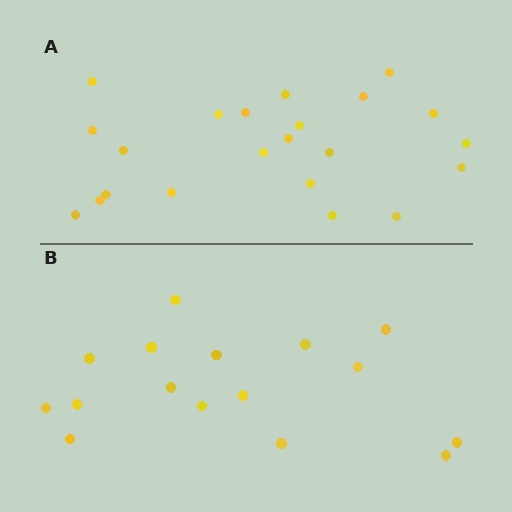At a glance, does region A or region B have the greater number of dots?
Region A (the top region) has more dots.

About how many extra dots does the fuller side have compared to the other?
Region A has about 6 more dots than region B.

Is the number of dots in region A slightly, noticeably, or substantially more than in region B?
Region A has noticeably more, but not dramatically so. The ratio is roughly 1.4 to 1.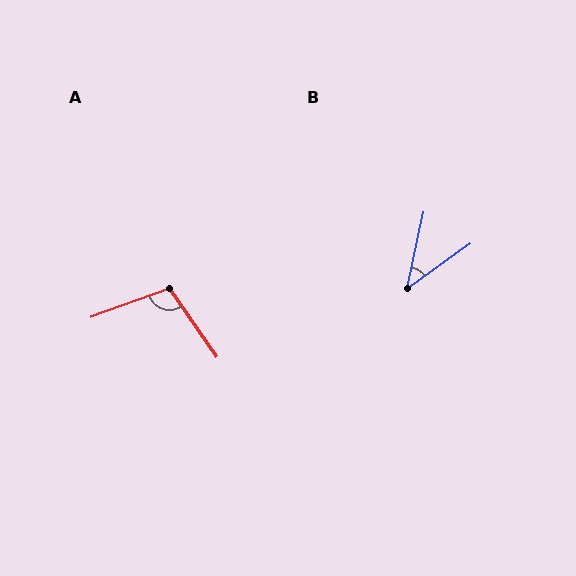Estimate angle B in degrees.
Approximately 43 degrees.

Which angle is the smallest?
B, at approximately 43 degrees.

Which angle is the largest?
A, at approximately 104 degrees.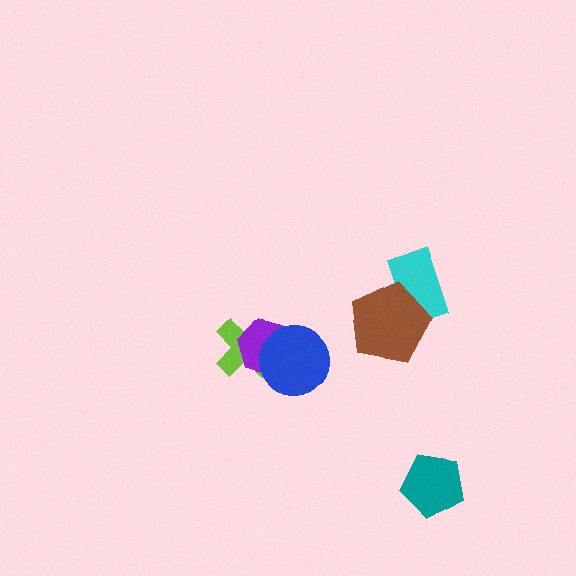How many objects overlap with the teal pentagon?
0 objects overlap with the teal pentagon.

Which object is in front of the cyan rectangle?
The brown pentagon is in front of the cyan rectangle.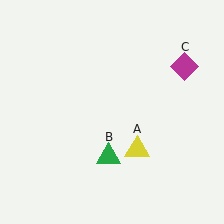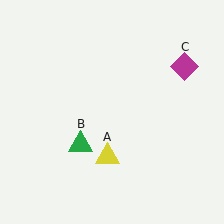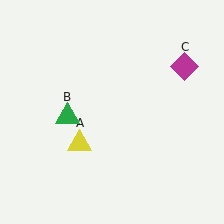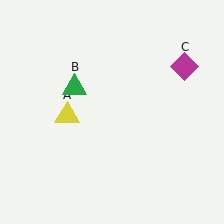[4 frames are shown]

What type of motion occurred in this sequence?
The yellow triangle (object A), green triangle (object B) rotated clockwise around the center of the scene.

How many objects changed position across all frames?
2 objects changed position: yellow triangle (object A), green triangle (object B).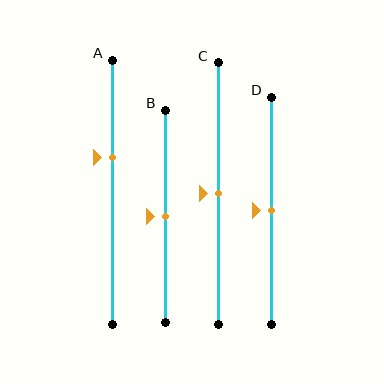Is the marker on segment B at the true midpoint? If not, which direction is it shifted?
Yes, the marker on segment B is at the true midpoint.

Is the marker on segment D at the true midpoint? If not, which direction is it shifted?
Yes, the marker on segment D is at the true midpoint.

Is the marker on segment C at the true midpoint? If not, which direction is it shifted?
Yes, the marker on segment C is at the true midpoint.